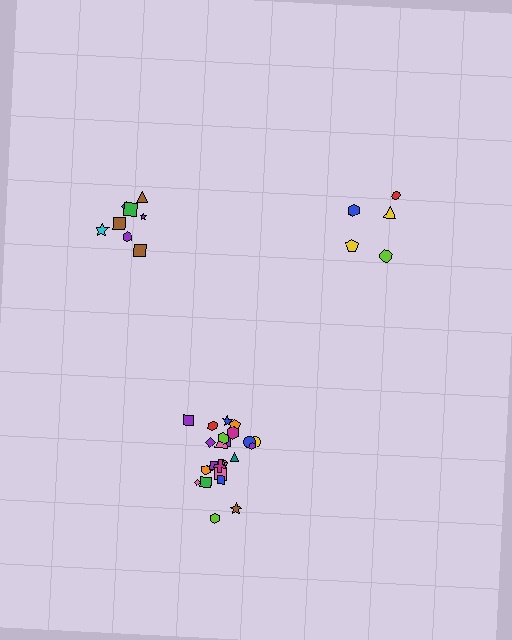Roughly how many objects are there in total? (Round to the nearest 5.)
Roughly 40 objects in total.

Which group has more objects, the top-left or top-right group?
The top-left group.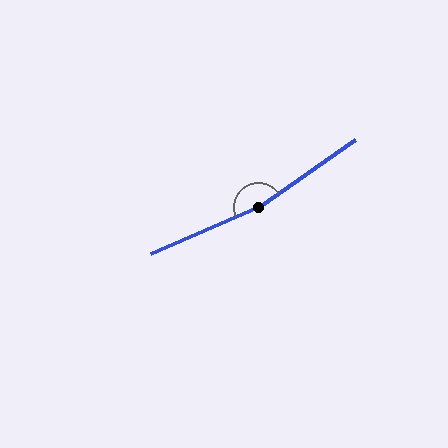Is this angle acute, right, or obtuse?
It is obtuse.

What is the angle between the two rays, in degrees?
Approximately 168 degrees.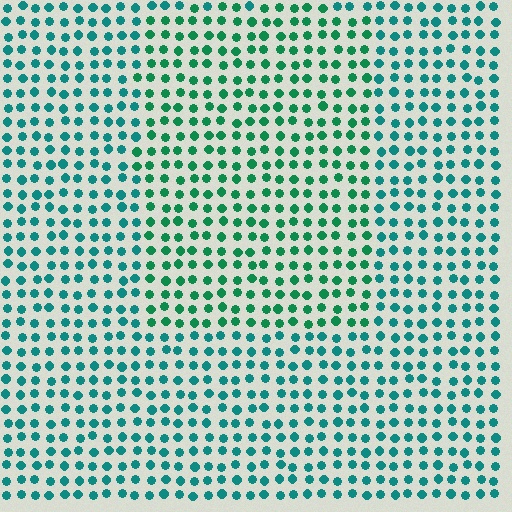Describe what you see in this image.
The image is filled with small teal elements in a uniform arrangement. A rectangle-shaped region is visible where the elements are tinted to a slightly different hue, forming a subtle color boundary.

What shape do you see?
I see a rectangle.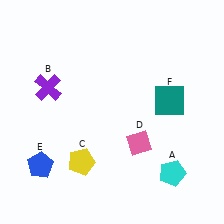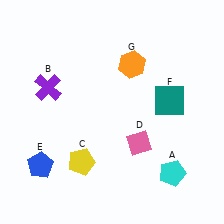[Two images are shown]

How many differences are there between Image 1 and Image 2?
There is 1 difference between the two images.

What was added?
An orange hexagon (G) was added in Image 2.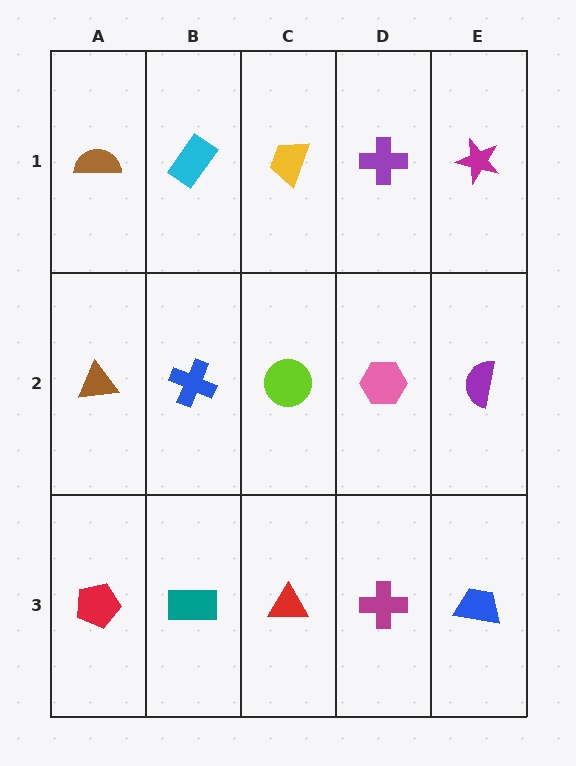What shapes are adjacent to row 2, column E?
A magenta star (row 1, column E), a blue trapezoid (row 3, column E), a pink hexagon (row 2, column D).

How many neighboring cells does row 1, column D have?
3.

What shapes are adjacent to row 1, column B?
A blue cross (row 2, column B), a brown semicircle (row 1, column A), a yellow trapezoid (row 1, column C).